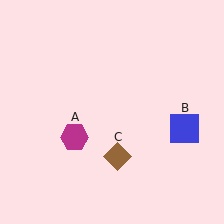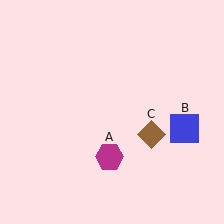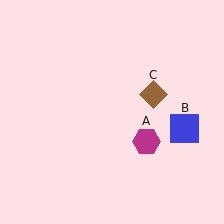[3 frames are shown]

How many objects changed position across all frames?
2 objects changed position: magenta hexagon (object A), brown diamond (object C).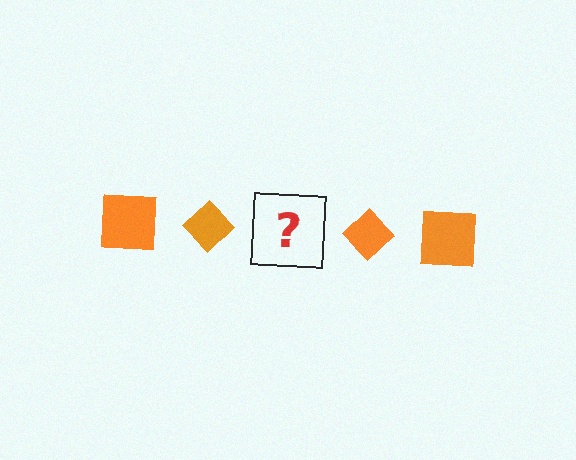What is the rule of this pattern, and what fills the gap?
The rule is that the pattern cycles through square, diamond shapes in orange. The gap should be filled with an orange square.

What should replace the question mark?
The question mark should be replaced with an orange square.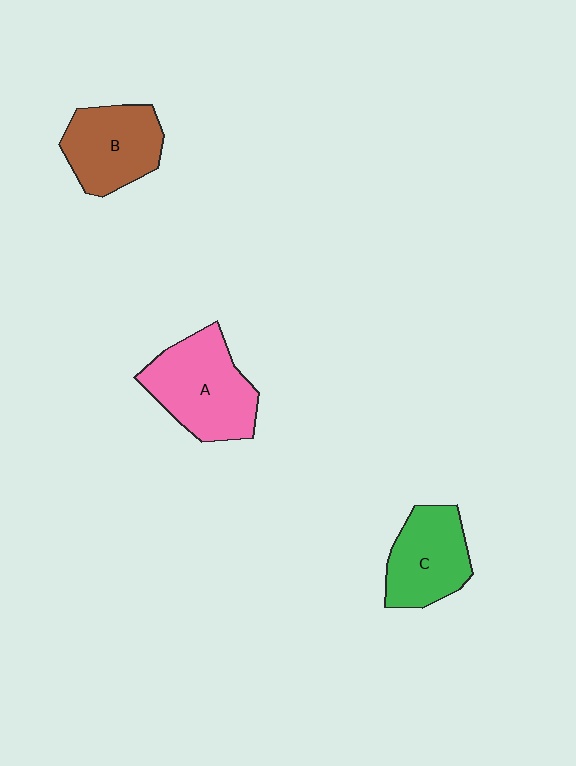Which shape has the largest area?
Shape A (pink).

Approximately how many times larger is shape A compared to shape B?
Approximately 1.2 times.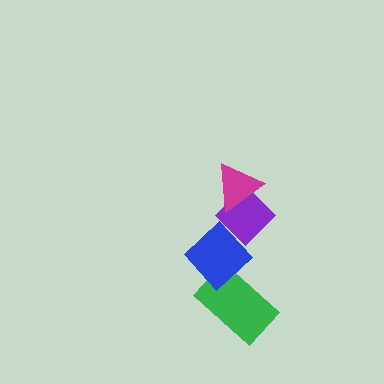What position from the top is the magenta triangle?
The magenta triangle is 1st from the top.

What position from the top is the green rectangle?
The green rectangle is 4th from the top.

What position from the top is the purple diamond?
The purple diamond is 2nd from the top.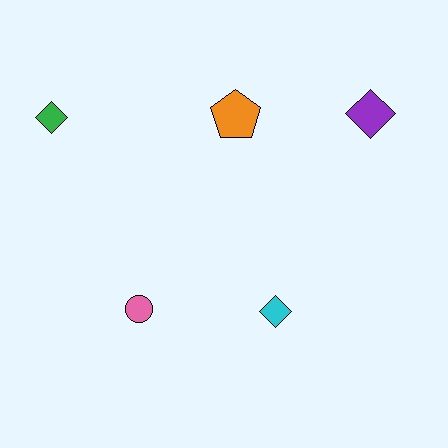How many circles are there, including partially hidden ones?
There is 1 circle.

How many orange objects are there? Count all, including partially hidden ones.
There is 1 orange object.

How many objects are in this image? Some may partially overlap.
There are 5 objects.